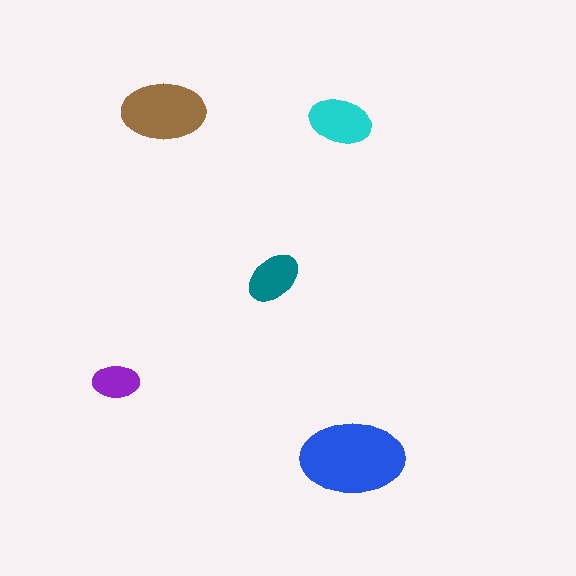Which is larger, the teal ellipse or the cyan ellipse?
The cyan one.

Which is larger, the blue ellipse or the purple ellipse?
The blue one.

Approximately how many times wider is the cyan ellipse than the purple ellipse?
About 1.5 times wider.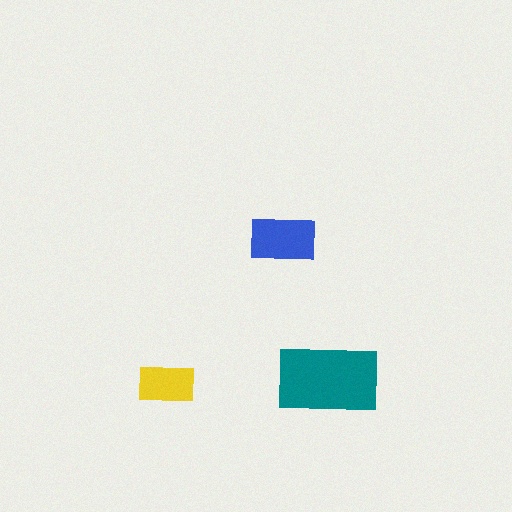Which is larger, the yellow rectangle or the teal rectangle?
The teal one.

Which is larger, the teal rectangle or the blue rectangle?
The teal one.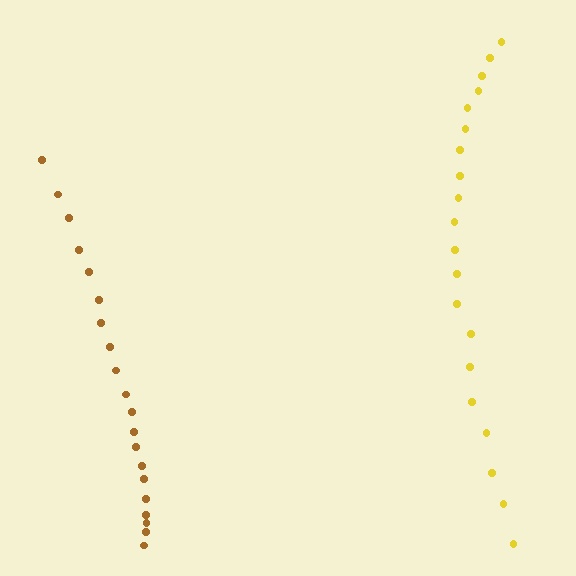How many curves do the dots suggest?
There are 2 distinct paths.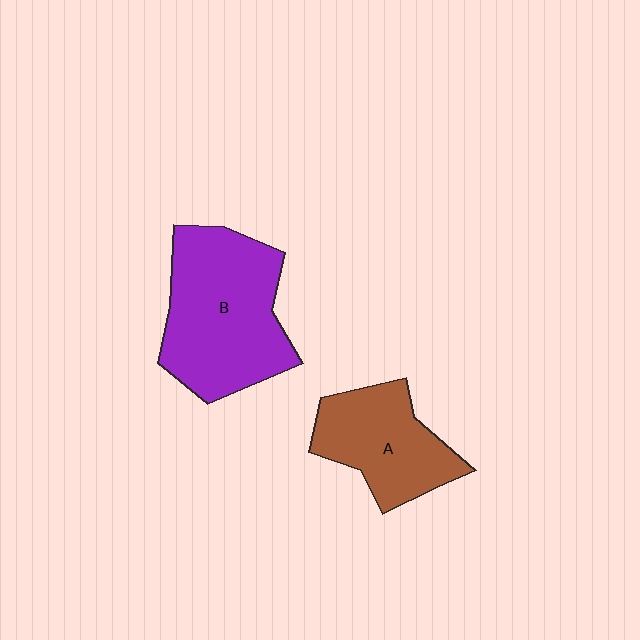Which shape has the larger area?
Shape B (purple).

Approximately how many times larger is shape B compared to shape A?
Approximately 1.5 times.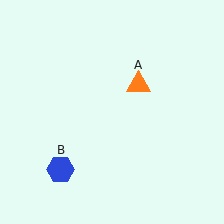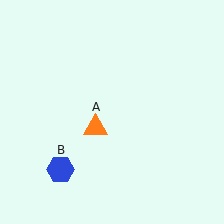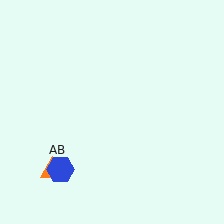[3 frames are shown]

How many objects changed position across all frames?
1 object changed position: orange triangle (object A).